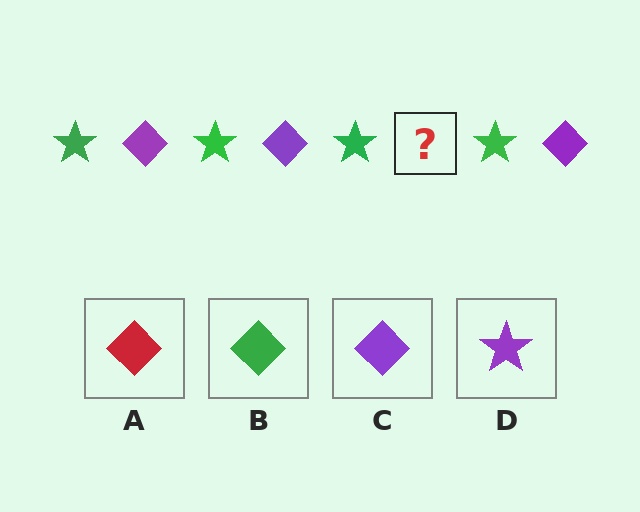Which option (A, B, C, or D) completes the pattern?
C.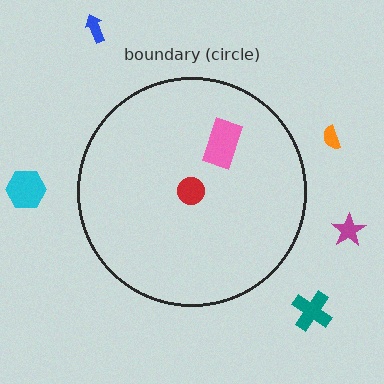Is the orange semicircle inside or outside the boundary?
Outside.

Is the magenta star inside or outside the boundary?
Outside.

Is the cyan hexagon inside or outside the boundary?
Outside.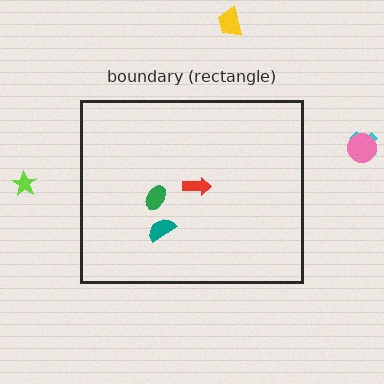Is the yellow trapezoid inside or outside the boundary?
Outside.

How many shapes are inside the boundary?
3 inside, 4 outside.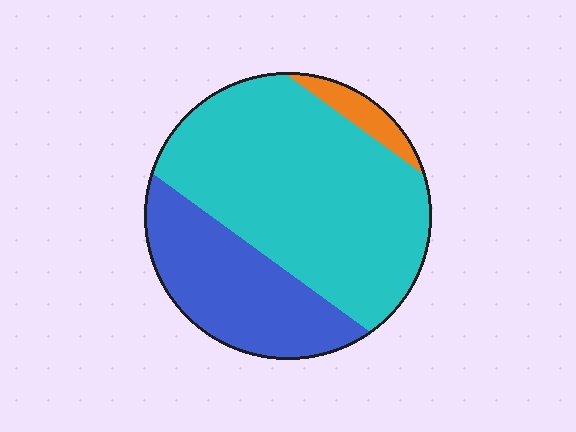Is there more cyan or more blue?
Cyan.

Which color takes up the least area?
Orange, at roughly 5%.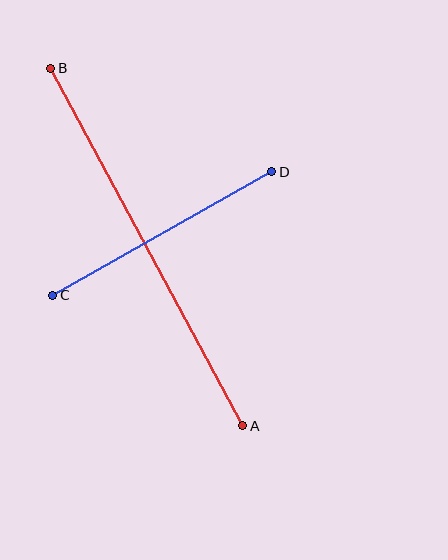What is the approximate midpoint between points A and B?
The midpoint is at approximately (147, 247) pixels.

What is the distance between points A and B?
The distance is approximately 406 pixels.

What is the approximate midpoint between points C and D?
The midpoint is at approximately (162, 233) pixels.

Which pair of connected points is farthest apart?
Points A and B are farthest apart.